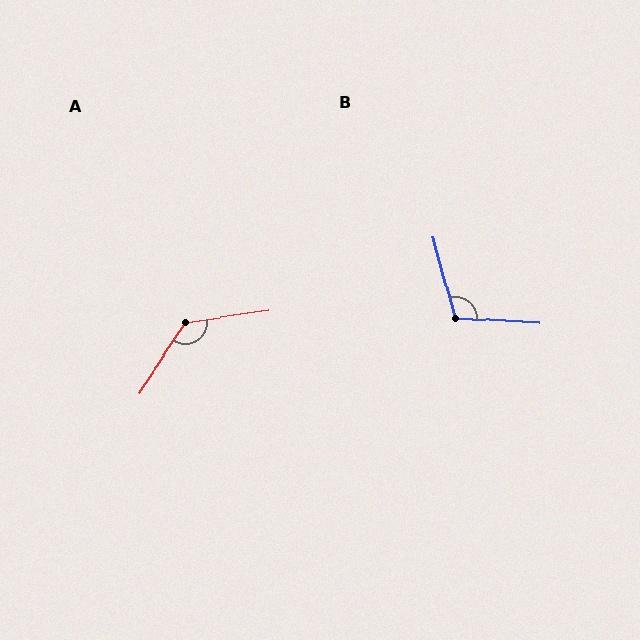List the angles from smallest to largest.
B (109°), A (132°).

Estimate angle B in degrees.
Approximately 109 degrees.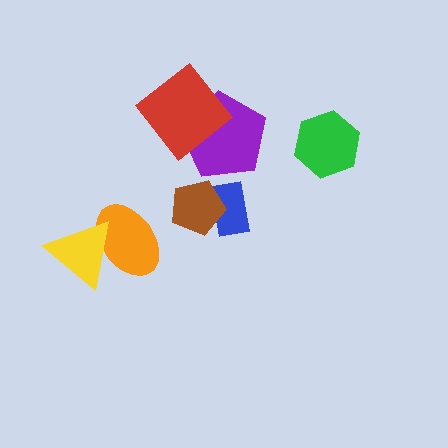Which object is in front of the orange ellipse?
The yellow triangle is in front of the orange ellipse.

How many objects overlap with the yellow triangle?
1 object overlaps with the yellow triangle.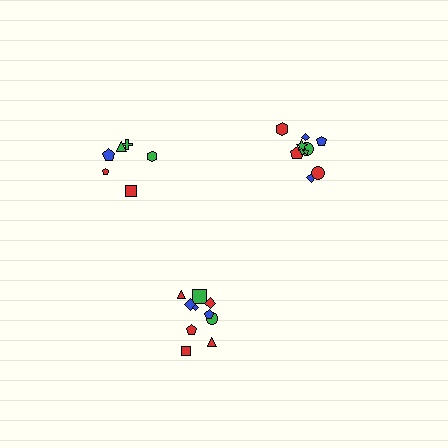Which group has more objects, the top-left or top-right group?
The top-right group.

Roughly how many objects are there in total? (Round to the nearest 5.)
Roughly 25 objects in total.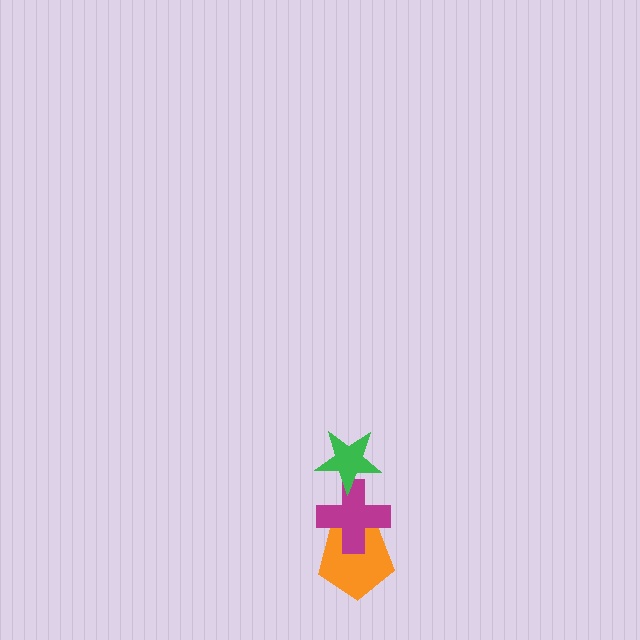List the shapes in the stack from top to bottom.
From top to bottom: the green star, the magenta cross, the orange pentagon.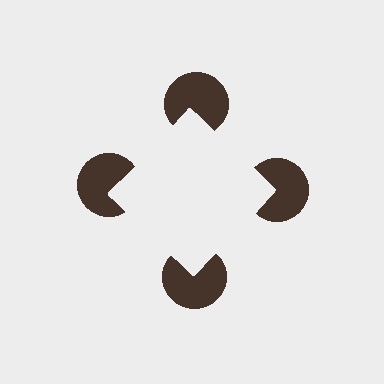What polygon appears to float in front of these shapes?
An illusory square — its edges are inferred from the aligned wedge cuts in the pac-man discs, not physically drawn.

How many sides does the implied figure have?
4 sides.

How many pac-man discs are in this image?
There are 4 — one at each vertex of the illusory square.